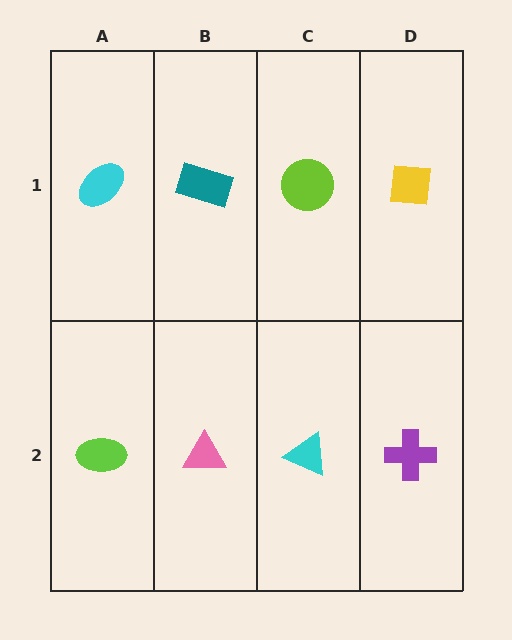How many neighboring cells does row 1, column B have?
3.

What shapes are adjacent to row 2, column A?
A cyan ellipse (row 1, column A), a pink triangle (row 2, column B).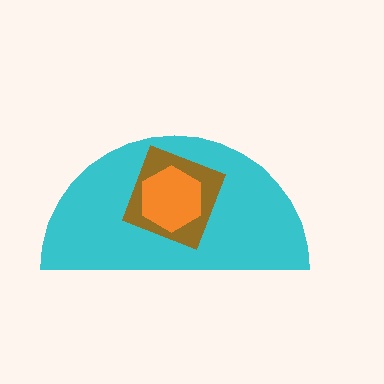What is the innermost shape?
The orange hexagon.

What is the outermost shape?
The cyan semicircle.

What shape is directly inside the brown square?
The orange hexagon.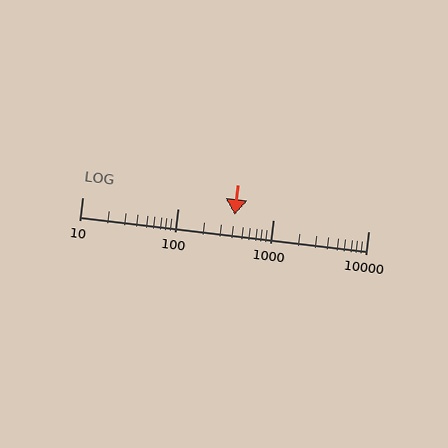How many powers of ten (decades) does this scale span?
The scale spans 3 decades, from 10 to 10000.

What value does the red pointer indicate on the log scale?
The pointer indicates approximately 400.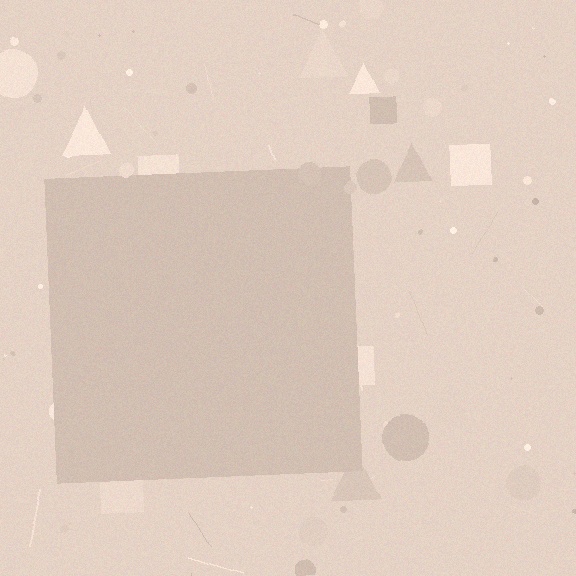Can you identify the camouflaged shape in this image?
The camouflaged shape is a square.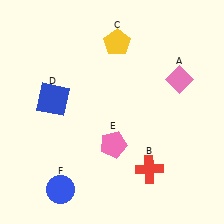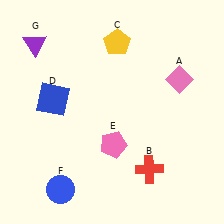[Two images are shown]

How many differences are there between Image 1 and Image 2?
There is 1 difference between the two images.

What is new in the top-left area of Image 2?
A purple triangle (G) was added in the top-left area of Image 2.